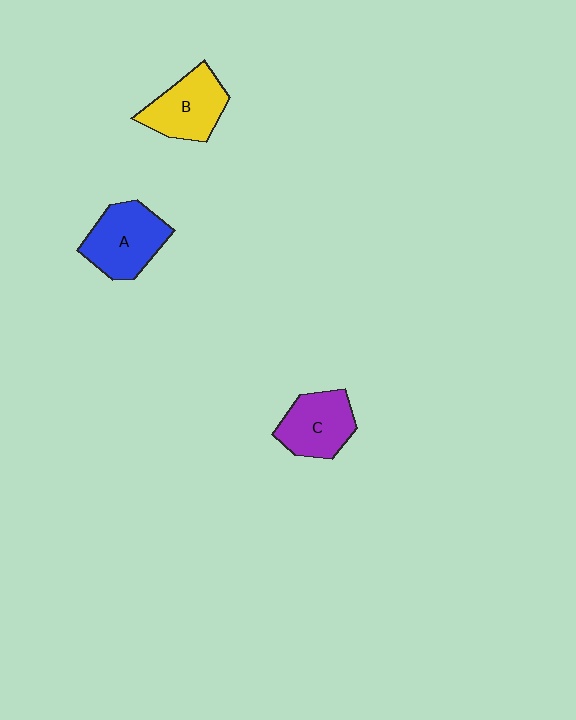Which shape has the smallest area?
Shape C (purple).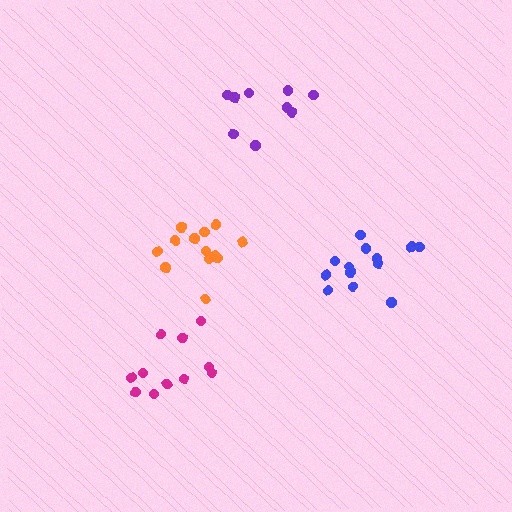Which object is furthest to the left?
The magenta cluster is leftmost.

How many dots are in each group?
Group 1: 11 dots, Group 2: 9 dots, Group 3: 13 dots, Group 4: 13 dots (46 total).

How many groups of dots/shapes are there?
There are 4 groups.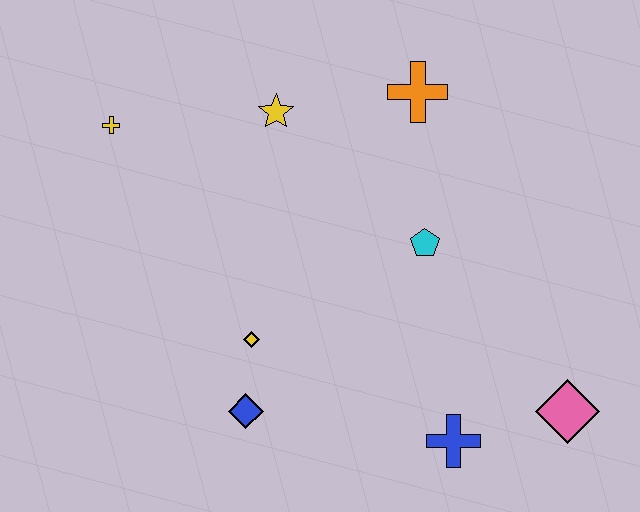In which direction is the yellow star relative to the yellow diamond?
The yellow star is above the yellow diamond.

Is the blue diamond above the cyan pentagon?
No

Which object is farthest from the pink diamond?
The yellow cross is farthest from the pink diamond.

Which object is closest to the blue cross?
The pink diamond is closest to the blue cross.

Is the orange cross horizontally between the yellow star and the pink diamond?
Yes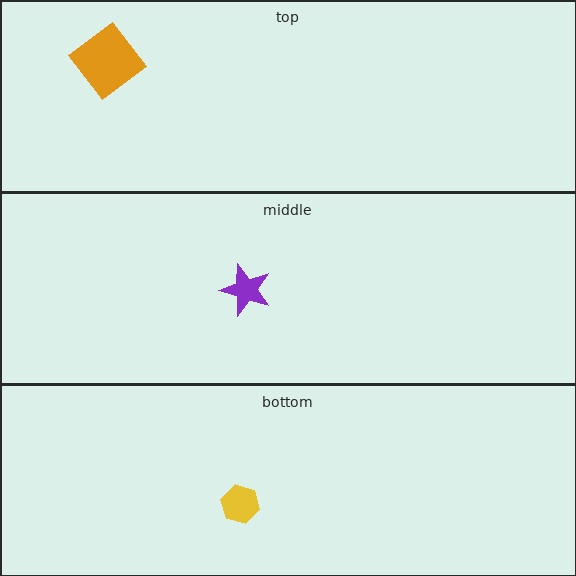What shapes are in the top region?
The orange diamond.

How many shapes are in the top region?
1.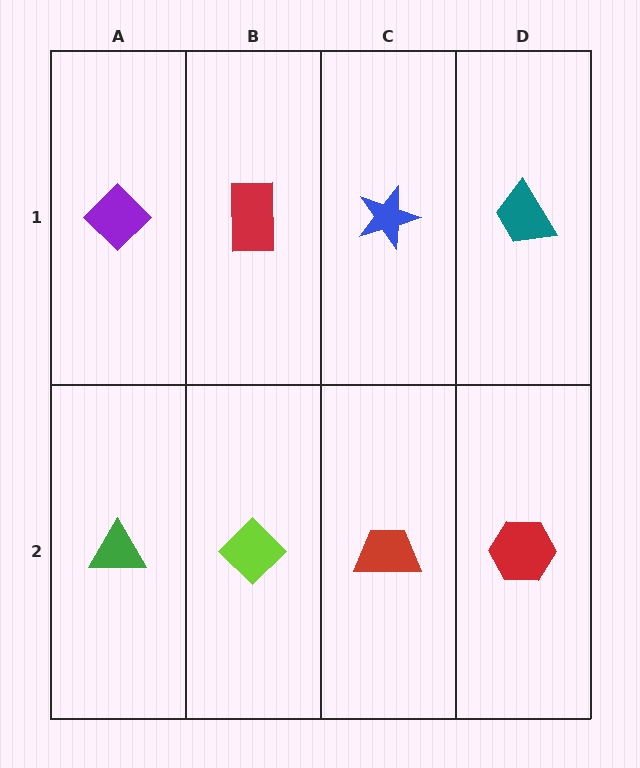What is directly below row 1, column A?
A green triangle.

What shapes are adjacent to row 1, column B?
A lime diamond (row 2, column B), a purple diamond (row 1, column A), a blue star (row 1, column C).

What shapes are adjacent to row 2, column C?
A blue star (row 1, column C), a lime diamond (row 2, column B), a red hexagon (row 2, column D).